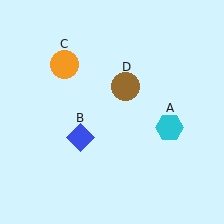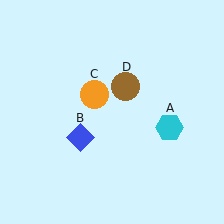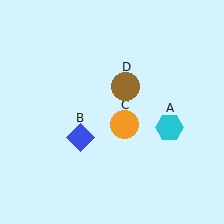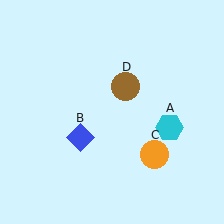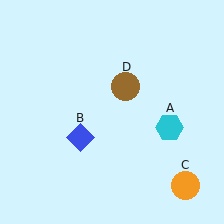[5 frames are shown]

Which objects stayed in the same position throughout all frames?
Cyan hexagon (object A) and blue diamond (object B) and brown circle (object D) remained stationary.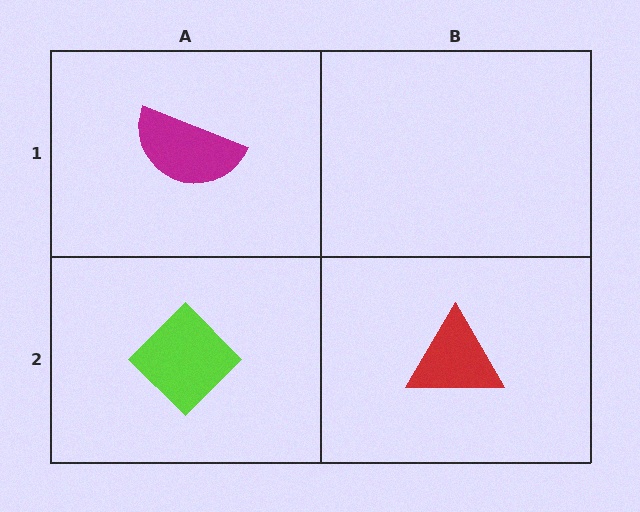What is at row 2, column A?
A lime diamond.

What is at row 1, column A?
A magenta semicircle.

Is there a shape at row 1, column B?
No, that cell is empty.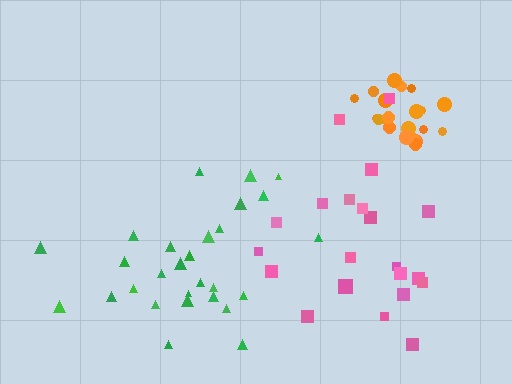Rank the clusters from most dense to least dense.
orange, green, pink.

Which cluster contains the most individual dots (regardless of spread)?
Green (28).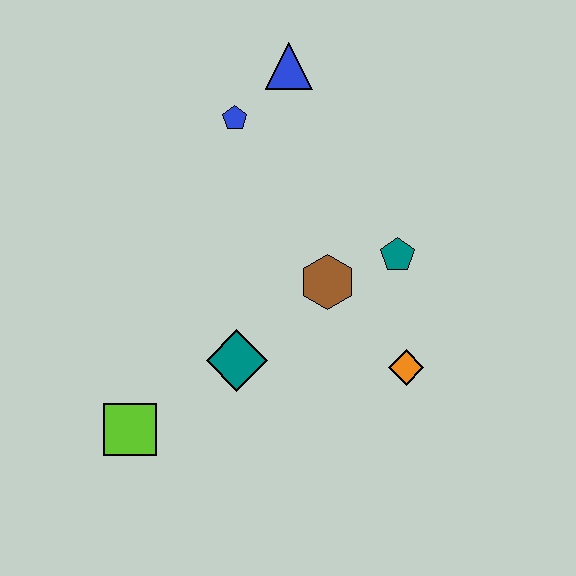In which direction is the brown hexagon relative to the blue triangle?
The brown hexagon is below the blue triangle.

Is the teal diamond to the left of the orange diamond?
Yes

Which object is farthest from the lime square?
The blue triangle is farthest from the lime square.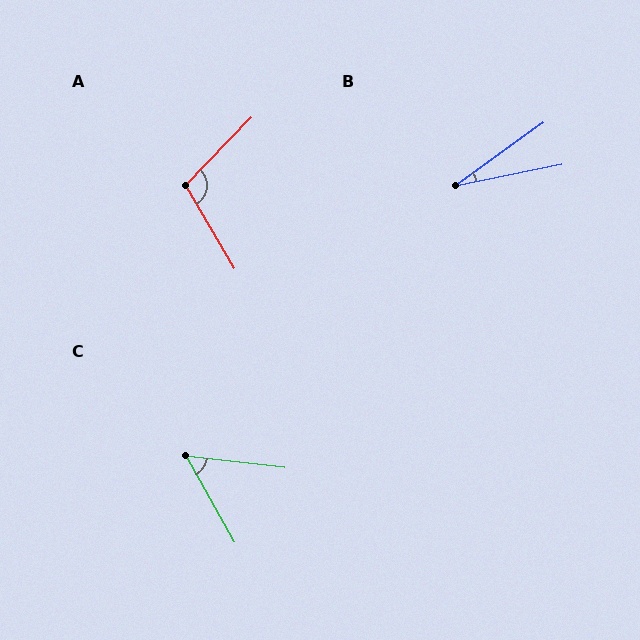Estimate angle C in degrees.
Approximately 54 degrees.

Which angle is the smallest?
B, at approximately 24 degrees.